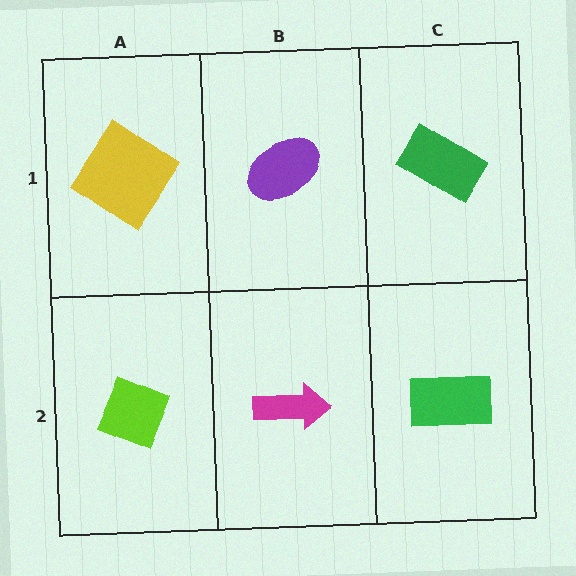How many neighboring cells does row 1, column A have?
2.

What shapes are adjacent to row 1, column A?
A lime diamond (row 2, column A), a purple ellipse (row 1, column B).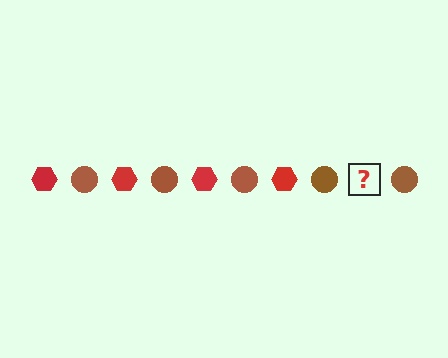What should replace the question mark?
The question mark should be replaced with a red hexagon.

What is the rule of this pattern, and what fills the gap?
The rule is that the pattern alternates between red hexagon and brown circle. The gap should be filled with a red hexagon.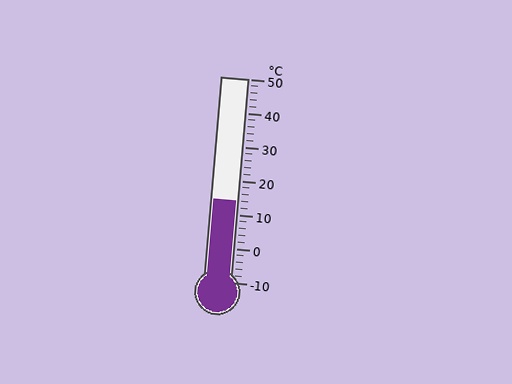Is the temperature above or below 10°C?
The temperature is above 10°C.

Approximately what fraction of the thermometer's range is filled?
The thermometer is filled to approximately 40% of its range.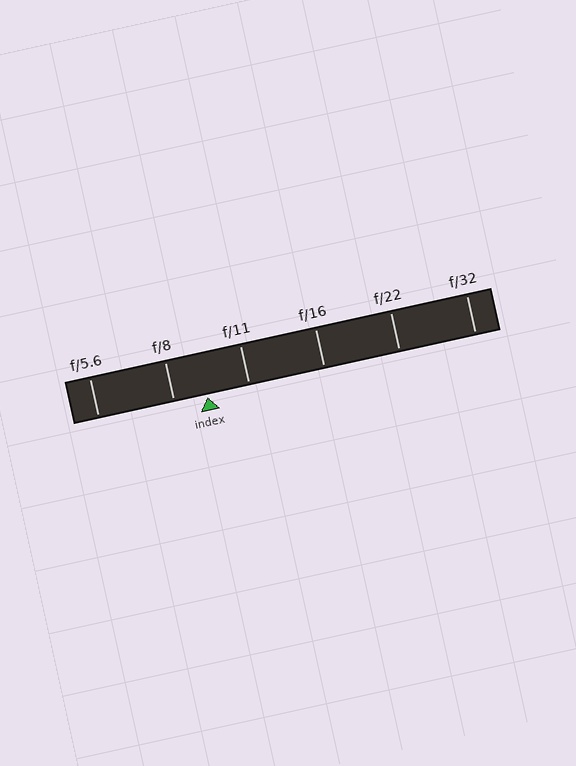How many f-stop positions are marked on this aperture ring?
There are 6 f-stop positions marked.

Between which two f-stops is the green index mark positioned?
The index mark is between f/8 and f/11.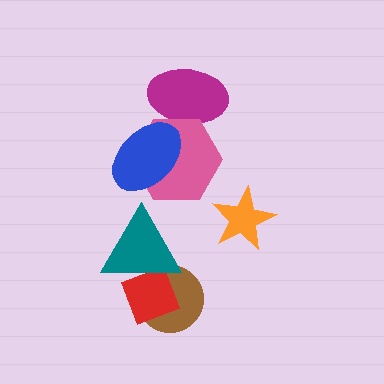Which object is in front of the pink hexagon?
The blue ellipse is in front of the pink hexagon.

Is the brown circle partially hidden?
Yes, it is partially covered by another shape.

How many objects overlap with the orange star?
0 objects overlap with the orange star.